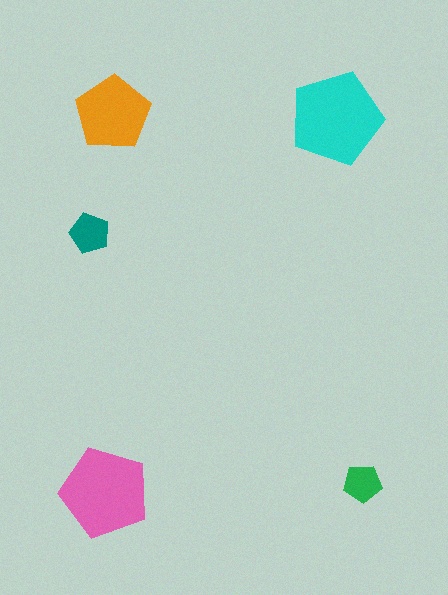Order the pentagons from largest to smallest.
the cyan one, the pink one, the orange one, the teal one, the green one.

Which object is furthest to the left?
The teal pentagon is leftmost.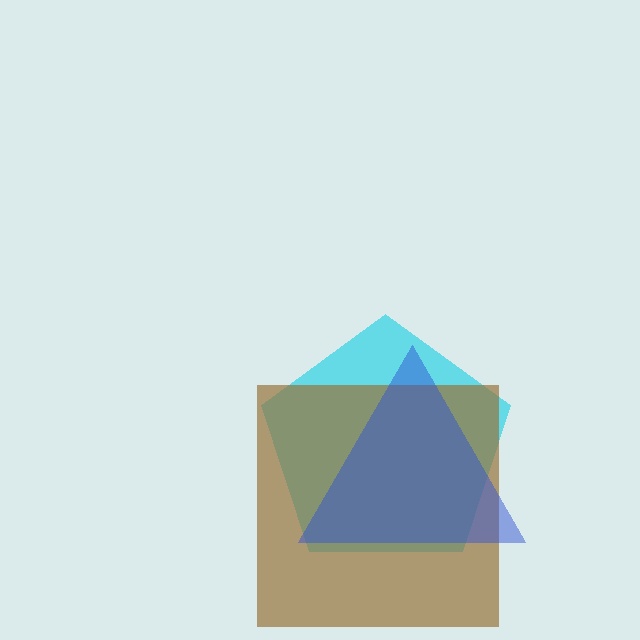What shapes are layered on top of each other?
The layered shapes are: a cyan pentagon, a brown square, a blue triangle.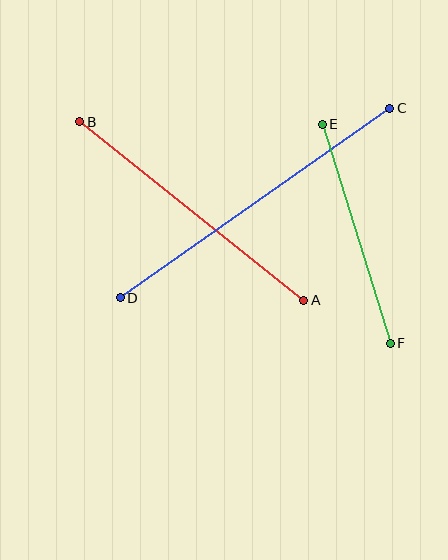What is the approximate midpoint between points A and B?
The midpoint is at approximately (192, 211) pixels.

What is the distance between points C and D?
The distance is approximately 329 pixels.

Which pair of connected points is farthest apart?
Points C and D are farthest apart.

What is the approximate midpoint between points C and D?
The midpoint is at approximately (255, 203) pixels.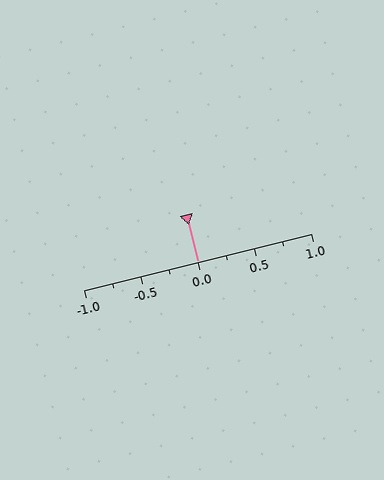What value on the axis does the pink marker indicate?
The marker indicates approximately 0.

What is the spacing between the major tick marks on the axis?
The major ticks are spaced 0.5 apart.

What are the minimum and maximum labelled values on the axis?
The axis runs from -1.0 to 1.0.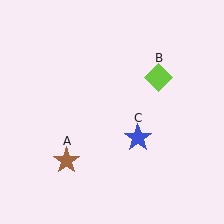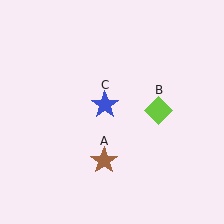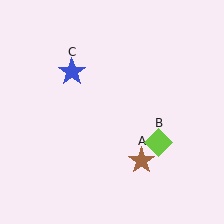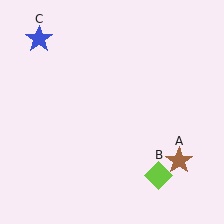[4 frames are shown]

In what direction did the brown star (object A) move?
The brown star (object A) moved right.